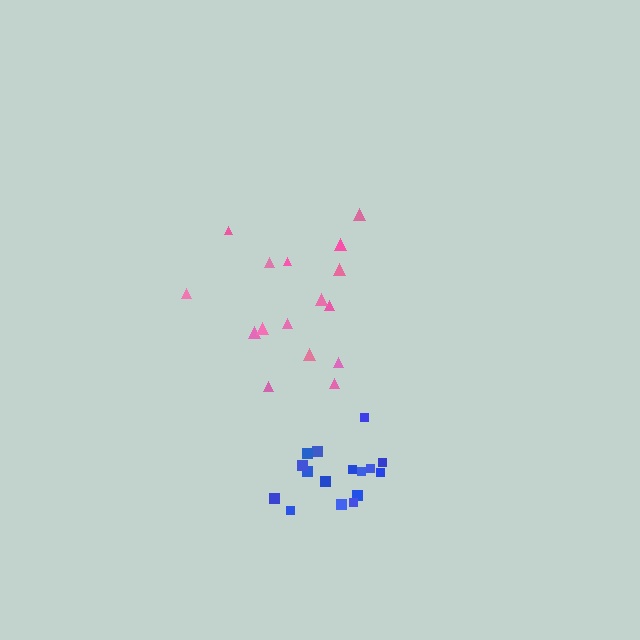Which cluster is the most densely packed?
Blue.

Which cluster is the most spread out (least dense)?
Pink.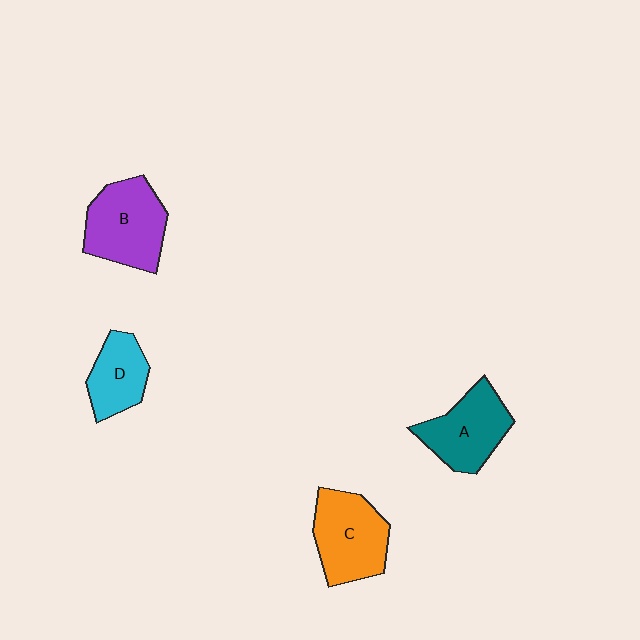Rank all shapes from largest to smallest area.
From largest to smallest: B (purple), C (orange), A (teal), D (cyan).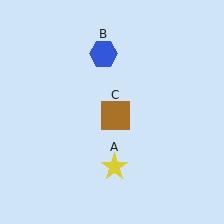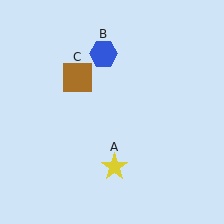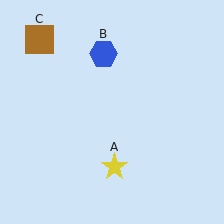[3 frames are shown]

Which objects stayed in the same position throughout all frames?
Yellow star (object A) and blue hexagon (object B) remained stationary.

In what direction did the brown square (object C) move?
The brown square (object C) moved up and to the left.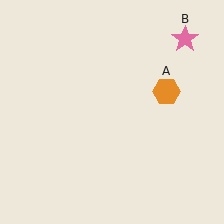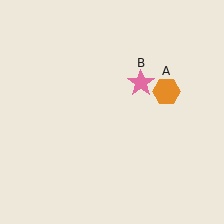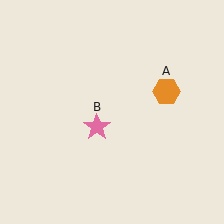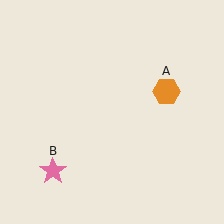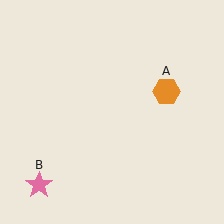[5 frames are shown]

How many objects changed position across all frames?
1 object changed position: pink star (object B).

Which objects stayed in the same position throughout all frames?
Orange hexagon (object A) remained stationary.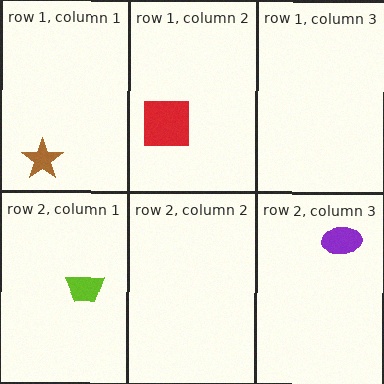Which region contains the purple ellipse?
The row 2, column 3 region.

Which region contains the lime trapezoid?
The row 2, column 1 region.